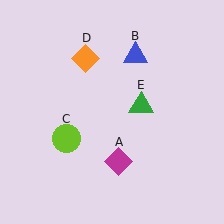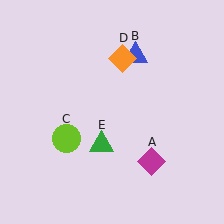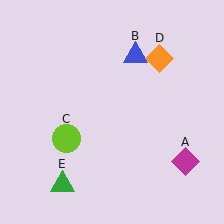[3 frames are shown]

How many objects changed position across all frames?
3 objects changed position: magenta diamond (object A), orange diamond (object D), green triangle (object E).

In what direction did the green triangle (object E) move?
The green triangle (object E) moved down and to the left.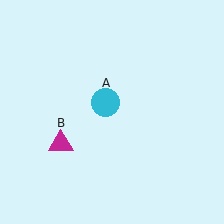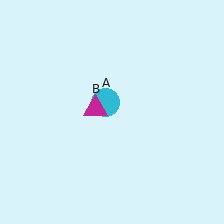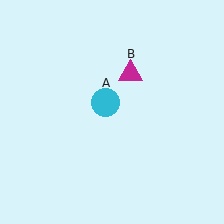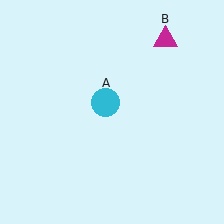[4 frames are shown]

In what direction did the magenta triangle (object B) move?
The magenta triangle (object B) moved up and to the right.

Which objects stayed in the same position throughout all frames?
Cyan circle (object A) remained stationary.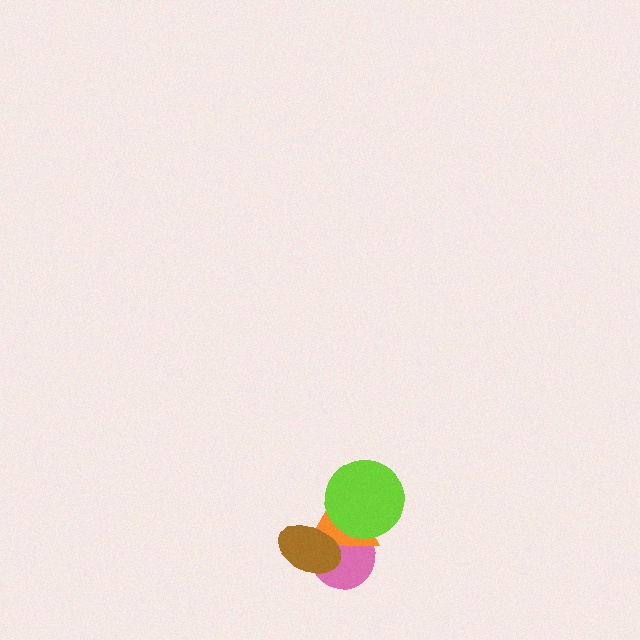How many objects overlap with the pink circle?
3 objects overlap with the pink circle.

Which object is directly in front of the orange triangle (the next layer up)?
The brown ellipse is directly in front of the orange triangle.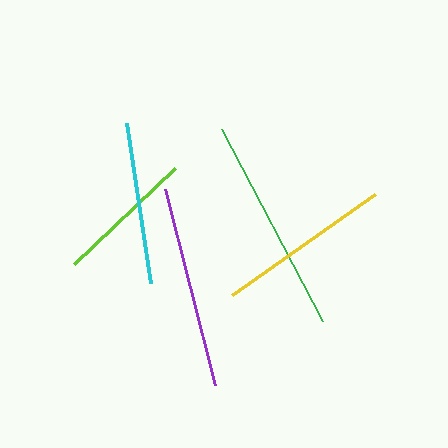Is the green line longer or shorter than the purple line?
The green line is longer than the purple line.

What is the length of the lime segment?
The lime segment is approximately 139 pixels long.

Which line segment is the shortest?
The lime line is the shortest at approximately 139 pixels.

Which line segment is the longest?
The green line is the longest at approximately 218 pixels.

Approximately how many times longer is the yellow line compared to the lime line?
The yellow line is approximately 1.3 times the length of the lime line.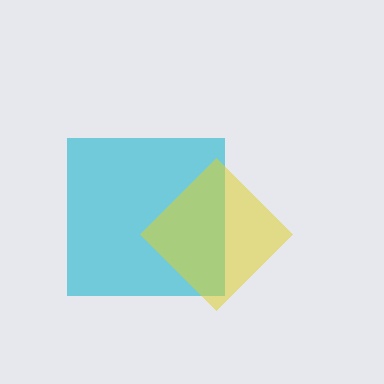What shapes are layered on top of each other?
The layered shapes are: a cyan square, a yellow diamond.